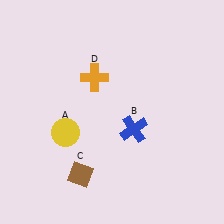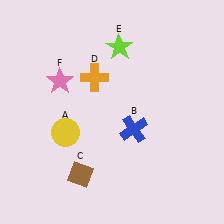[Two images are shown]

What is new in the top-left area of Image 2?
A pink star (F) was added in the top-left area of Image 2.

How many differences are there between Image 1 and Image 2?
There are 2 differences between the two images.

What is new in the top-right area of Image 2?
A lime star (E) was added in the top-right area of Image 2.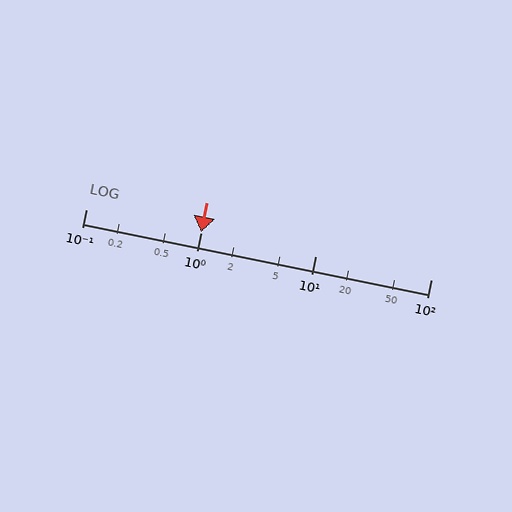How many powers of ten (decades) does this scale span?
The scale spans 3 decades, from 0.1 to 100.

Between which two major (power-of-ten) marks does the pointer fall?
The pointer is between 1 and 10.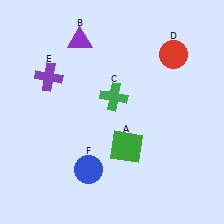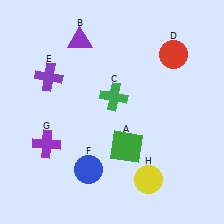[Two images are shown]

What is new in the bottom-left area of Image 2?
A purple cross (G) was added in the bottom-left area of Image 2.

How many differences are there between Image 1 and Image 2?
There are 2 differences between the two images.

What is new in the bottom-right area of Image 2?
A yellow circle (H) was added in the bottom-right area of Image 2.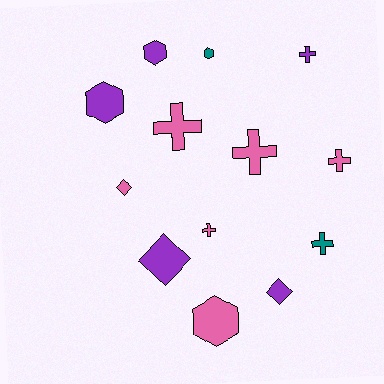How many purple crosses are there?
There is 1 purple cross.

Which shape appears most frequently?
Cross, with 6 objects.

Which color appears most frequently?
Pink, with 6 objects.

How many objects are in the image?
There are 13 objects.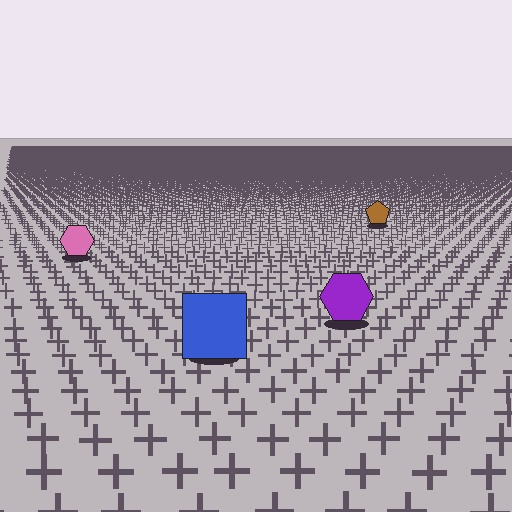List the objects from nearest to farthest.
From nearest to farthest: the blue square, the purple hexagon, the pink hexagon, the brown pentagon.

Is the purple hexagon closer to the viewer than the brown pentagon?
Yes. The purple hexagon is closer — you can tell from the texture gradient: the ground texture is coarser near it.